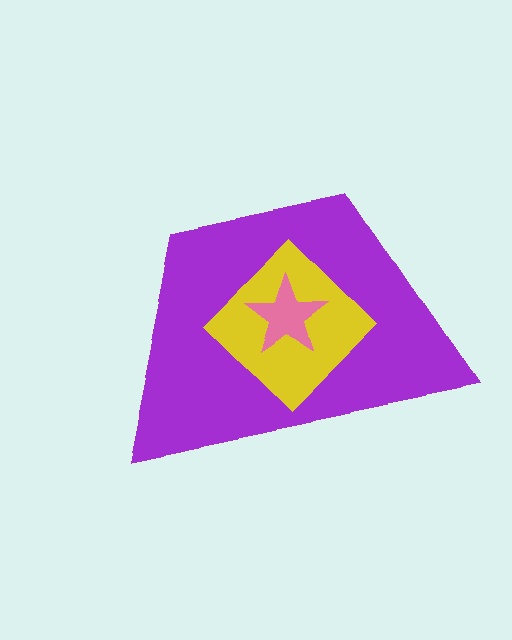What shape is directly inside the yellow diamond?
The pink star.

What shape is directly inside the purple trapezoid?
The yellow diamond.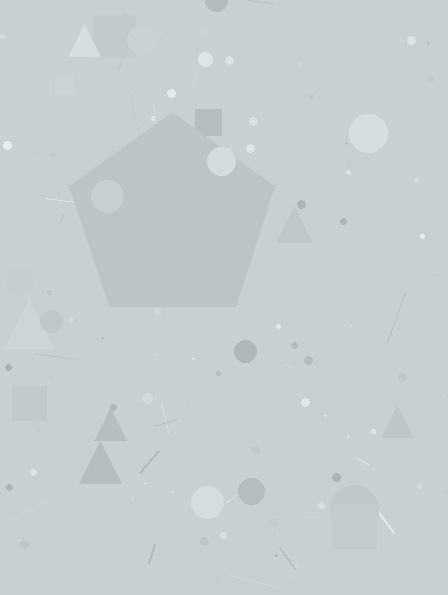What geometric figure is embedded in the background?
A pentagon is embedded in the background.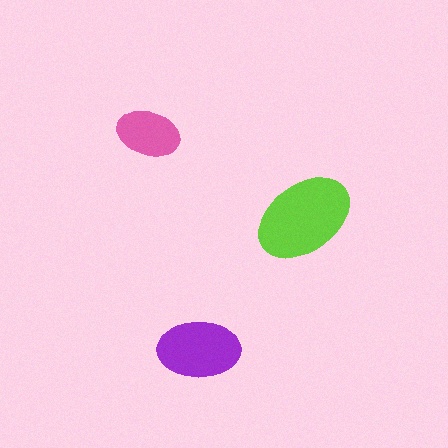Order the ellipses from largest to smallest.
the lime one, the purple one, the pink one.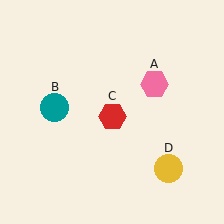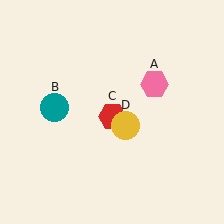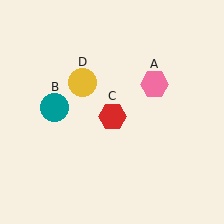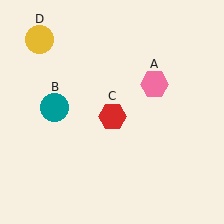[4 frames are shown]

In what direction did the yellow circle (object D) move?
The yellow circle (object D) moved up and to the left.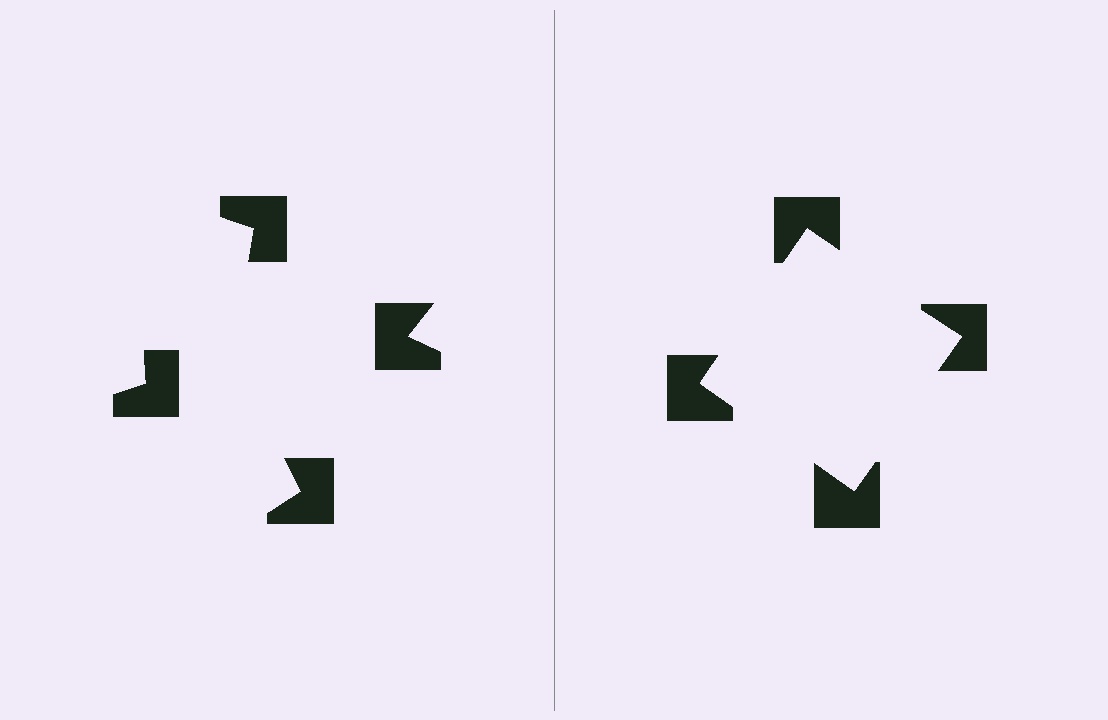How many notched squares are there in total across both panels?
8 — 4 on each side.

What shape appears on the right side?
An illusory square.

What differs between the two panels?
The notched squares are positioned identically on both sides; only the wedge orientations differ. On the right they align to a square; on the left they are misaligned.